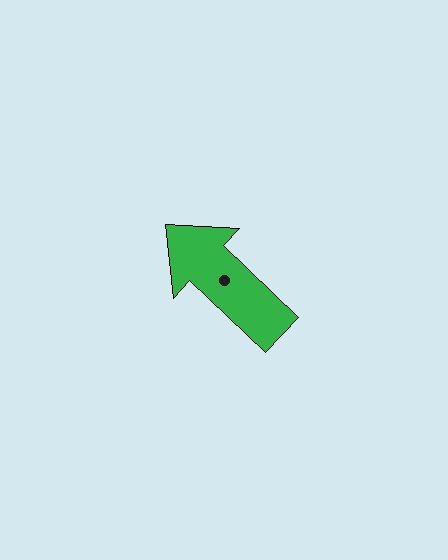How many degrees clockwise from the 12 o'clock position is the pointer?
Approximately 314 degrees.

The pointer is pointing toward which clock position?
Roughly 10 o'clock.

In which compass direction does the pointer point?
Northwest.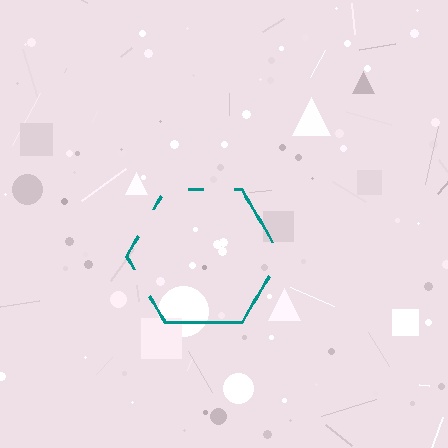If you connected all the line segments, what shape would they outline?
They would outline a hexagon.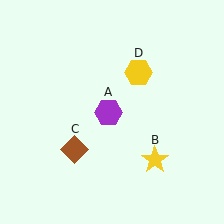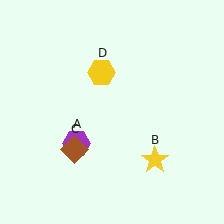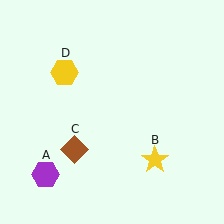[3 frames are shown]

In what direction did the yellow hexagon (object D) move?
The yellow hexagon (object D) moved left.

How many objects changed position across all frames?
2 objects changed position: purple hexagon (object A), yellow hexagon (object D).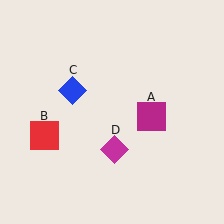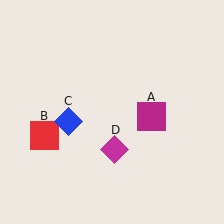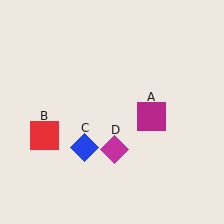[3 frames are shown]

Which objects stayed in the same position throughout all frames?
Magenta square (object A) and red square (object B) and magenta diamond (object D) remained stationary.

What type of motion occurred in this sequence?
The blue diamond (object C) rotated counterclockwise around the center of the scene.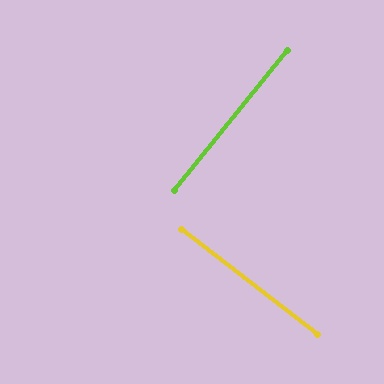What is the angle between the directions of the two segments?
Approximately 89 degrees.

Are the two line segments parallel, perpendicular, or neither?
Perpendicular — they meet at approximately 89°.